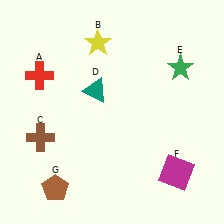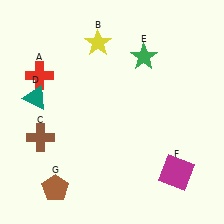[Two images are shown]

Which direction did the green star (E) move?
The green star (E) moved left.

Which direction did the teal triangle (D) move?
The teal triangle (D) moved left.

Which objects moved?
The objects that moved are: the teal triangle (D), the green star (E).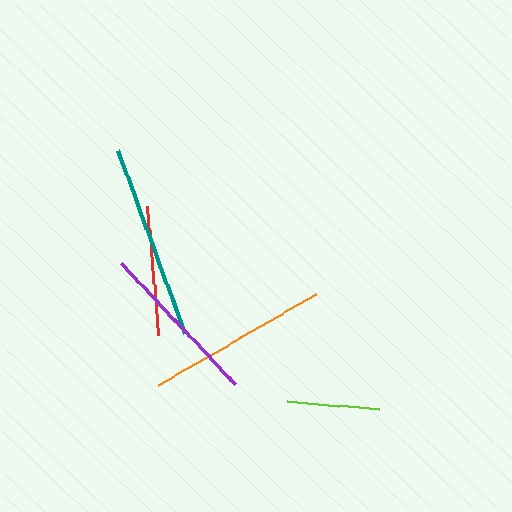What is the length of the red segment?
The red segment is approximately 129 pixels long.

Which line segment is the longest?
The teal line is the longest at approximately 196 pixels.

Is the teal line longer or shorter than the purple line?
The teal line is longer than the purple line.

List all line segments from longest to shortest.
From longest to shortest: teal, orange, purple, red, lime.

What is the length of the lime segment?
The lime segment is approximately 92 pixels long.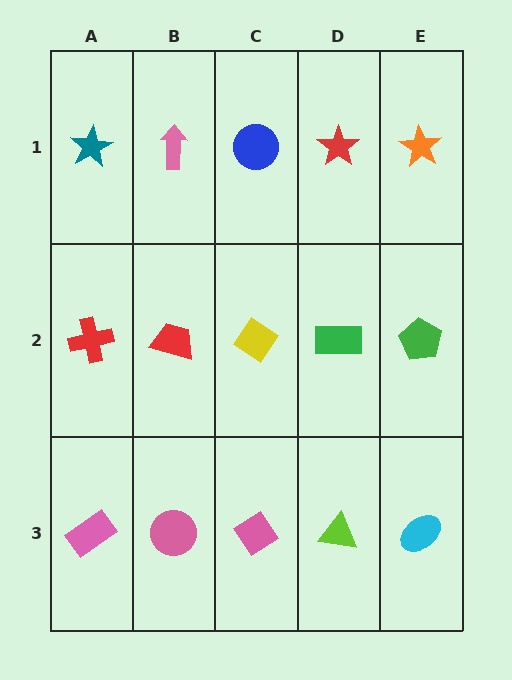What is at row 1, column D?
A red star.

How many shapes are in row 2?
5 shapes.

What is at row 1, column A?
A teal star.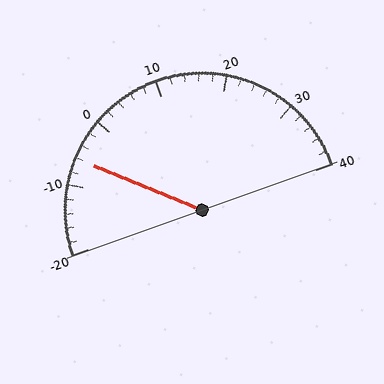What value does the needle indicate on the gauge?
The needle indicates approximately -6.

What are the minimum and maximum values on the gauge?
The gauge ranges from -20 to 40.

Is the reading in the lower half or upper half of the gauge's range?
The reading is in the lower half of the range (-20 to 40).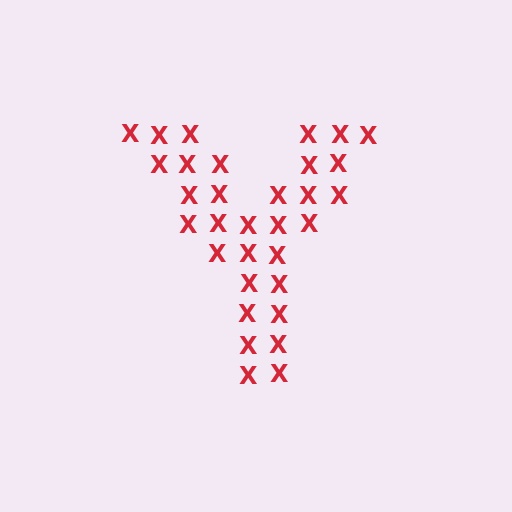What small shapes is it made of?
It is made of small letter X's.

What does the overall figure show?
The overall figure shows the letter Y.